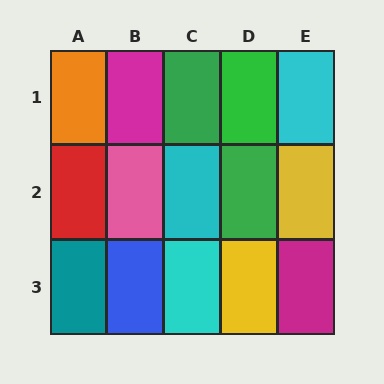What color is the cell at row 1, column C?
Green.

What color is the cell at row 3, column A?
Teal.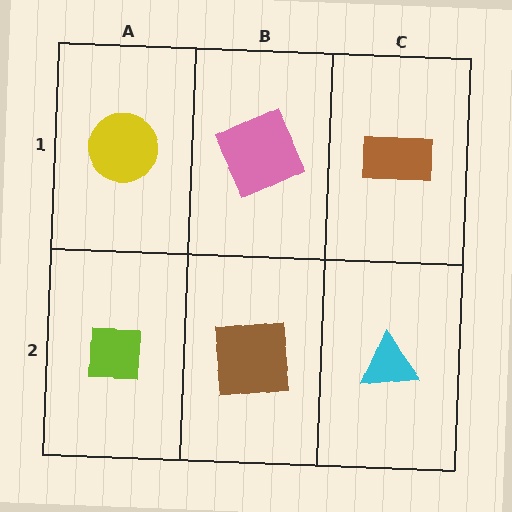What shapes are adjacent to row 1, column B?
A brown square (row 2, column B), a yellow circle (row 1, column A), a brown rectangle (row 1, column C).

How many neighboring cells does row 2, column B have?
3.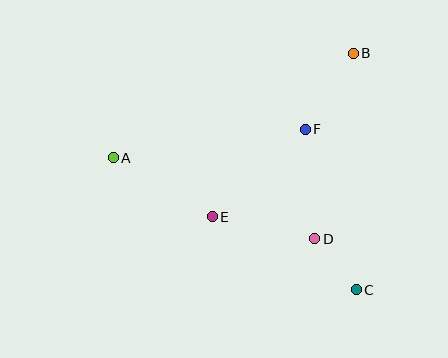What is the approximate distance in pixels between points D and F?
The distance between D and F is approximately 110 pixels.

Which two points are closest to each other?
Points C and D are closest to each other.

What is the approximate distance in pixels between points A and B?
The distance between A and B is approximately 262 pixels.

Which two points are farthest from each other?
Points A and C are farthest from each other.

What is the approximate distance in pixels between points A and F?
The distance between A and F is approximately 194 pixels.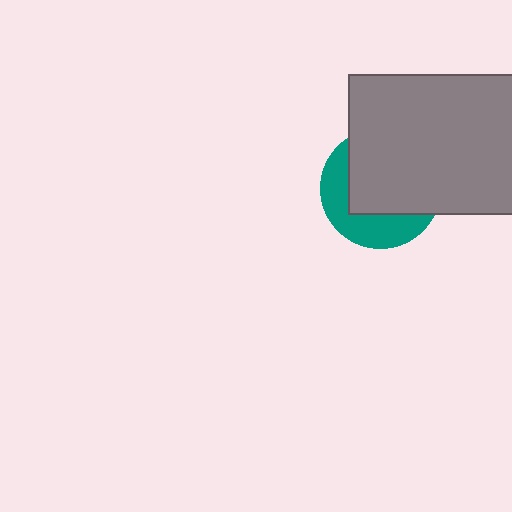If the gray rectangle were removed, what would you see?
You would see the complete teal circle.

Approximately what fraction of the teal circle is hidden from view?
Roughly 63% of the teal circle is hidden behind the gray rectangle.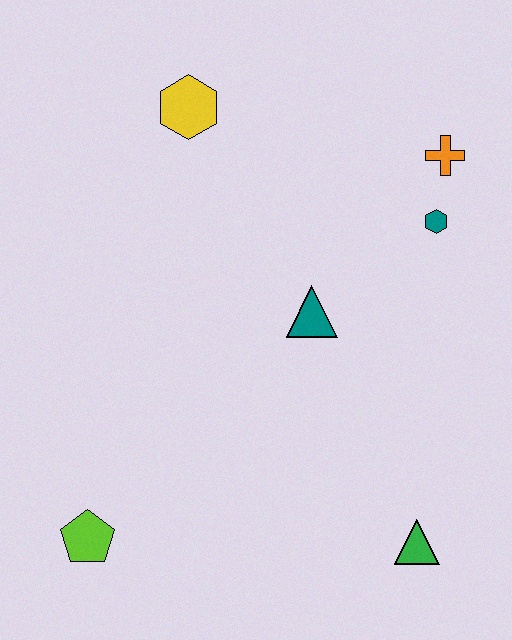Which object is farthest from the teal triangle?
The lime pentagon is farthest from the teal triangle.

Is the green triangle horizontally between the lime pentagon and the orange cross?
Yes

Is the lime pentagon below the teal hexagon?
Yes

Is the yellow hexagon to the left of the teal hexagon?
Yes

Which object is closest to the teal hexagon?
The orange cross is closest to the teal hexagon.